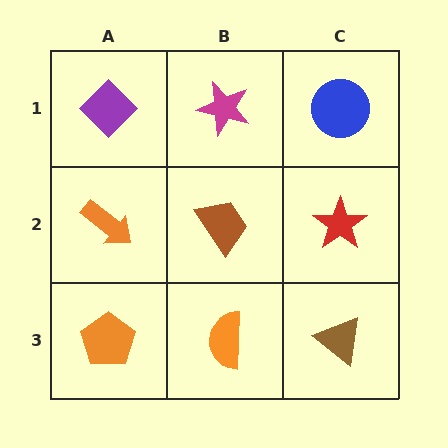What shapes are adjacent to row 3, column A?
An orange arrow (row 2, column A), an orange semicircle (row 3, column B).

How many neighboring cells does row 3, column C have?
2.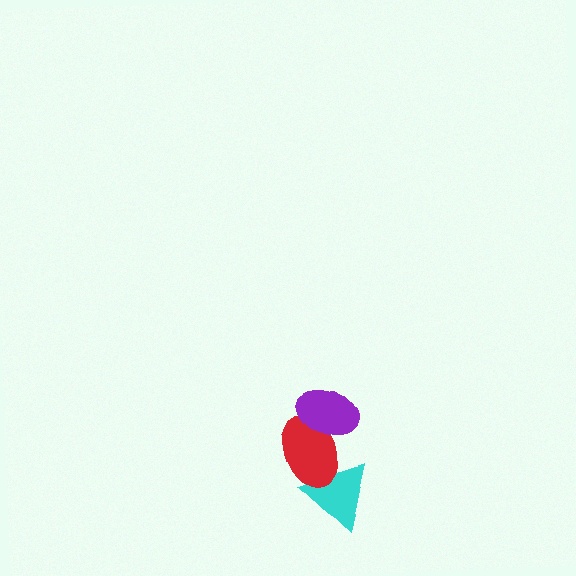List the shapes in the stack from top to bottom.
From top to bottom: the purple ellipse, the red ellipse, the cyan triangle.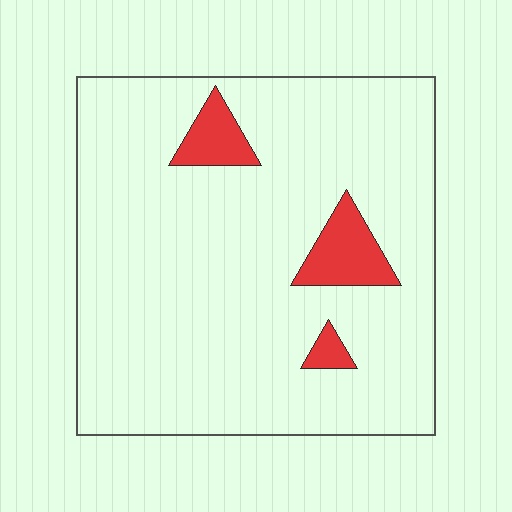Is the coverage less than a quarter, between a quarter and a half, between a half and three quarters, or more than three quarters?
Less than a quarter.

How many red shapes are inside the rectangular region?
3.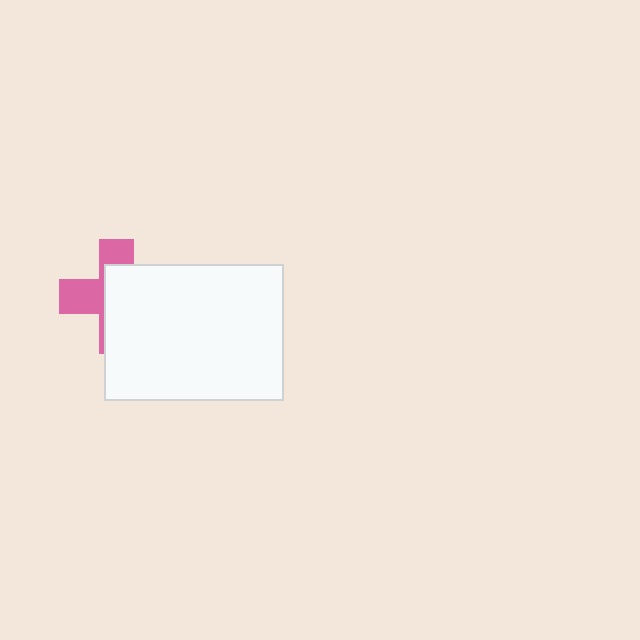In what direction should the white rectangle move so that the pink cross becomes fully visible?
The white rectangle should move right. That is the shortest direction to clear the overlap and leave the pink cross fully visible.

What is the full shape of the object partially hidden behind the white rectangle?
The partially hidden object is a pink cross.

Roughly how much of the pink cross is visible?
A small part of it is visible (roughly 38%).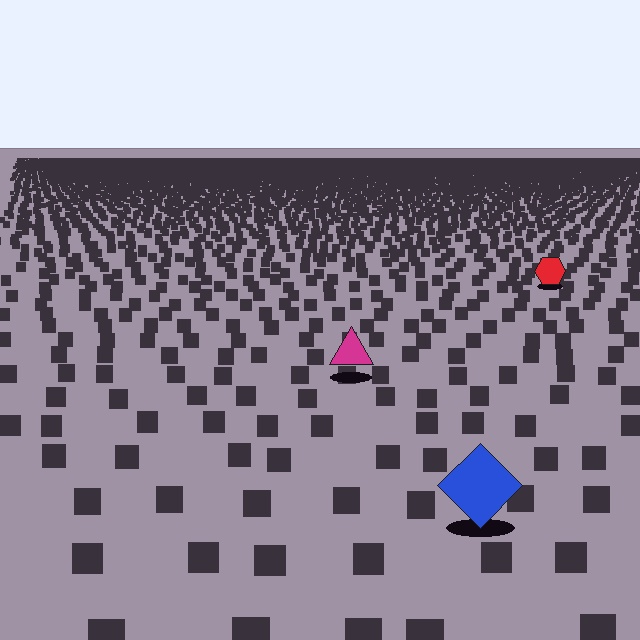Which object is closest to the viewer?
The blue diamond is closest. The texture marks near it are larger and more spread out.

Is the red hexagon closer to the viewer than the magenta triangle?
No. The magenta triangle is closer — you can tell from the texture gradient: the ground texture is coarser near it.